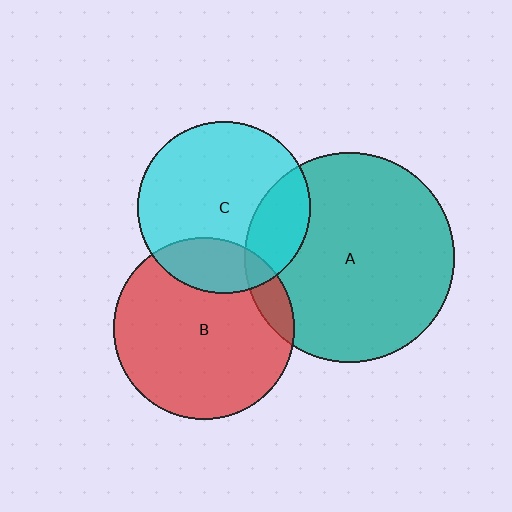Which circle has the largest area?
Circle A (teal).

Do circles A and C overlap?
Yes.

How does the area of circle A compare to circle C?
Approximately 1.5 times.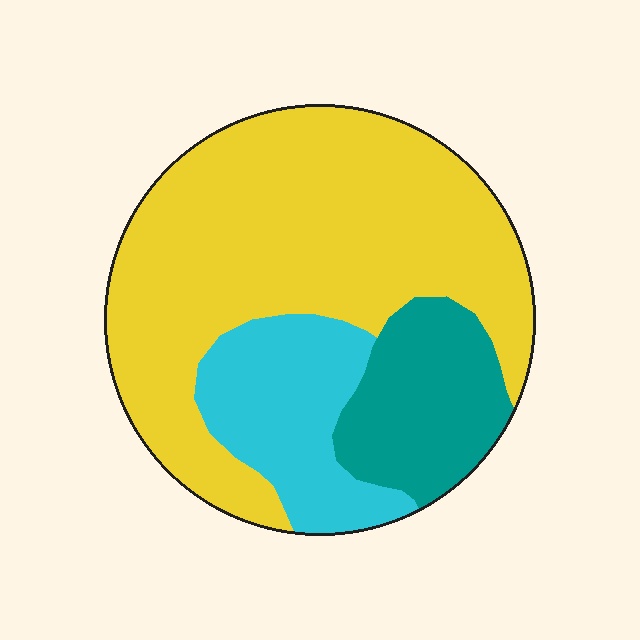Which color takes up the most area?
Yellow, at roughly 65%.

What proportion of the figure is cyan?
Cyan takes up about one fifth (1/5) of the figure.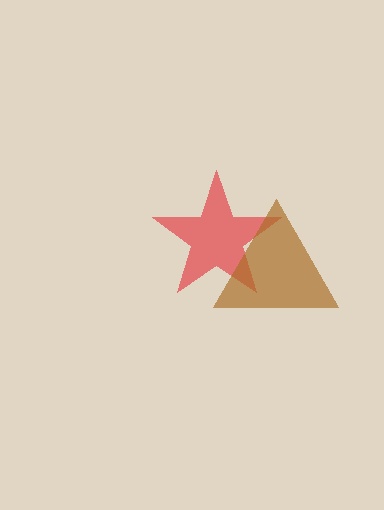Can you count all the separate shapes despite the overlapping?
Yes, there are 2 separate shapes.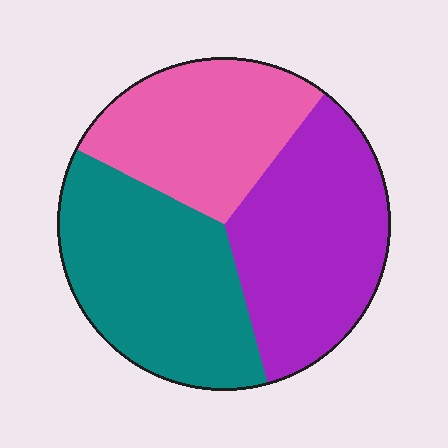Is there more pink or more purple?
Purple.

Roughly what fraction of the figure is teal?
Teal takes up between a third and a half of the figure.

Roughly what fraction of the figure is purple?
Purple covers around 35% of the figure.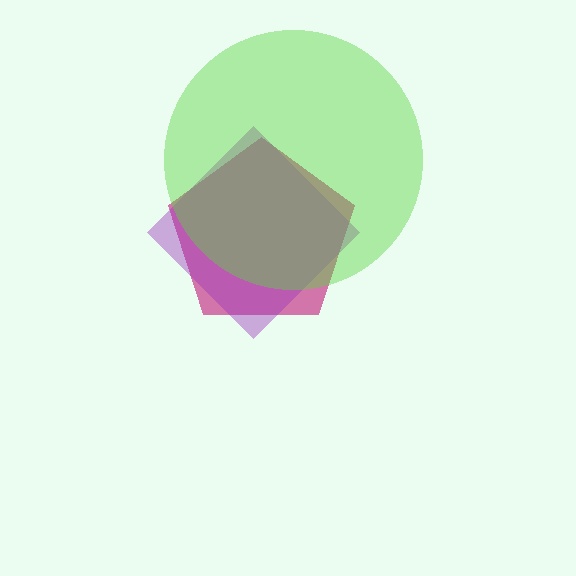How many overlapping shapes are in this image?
There are 3 overlapping shapes in the image.